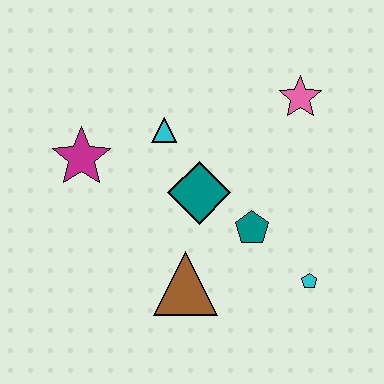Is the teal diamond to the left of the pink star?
Yes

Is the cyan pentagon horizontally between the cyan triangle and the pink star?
No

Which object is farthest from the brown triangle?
The pink star is farthest from the brown triangle.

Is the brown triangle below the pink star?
Yes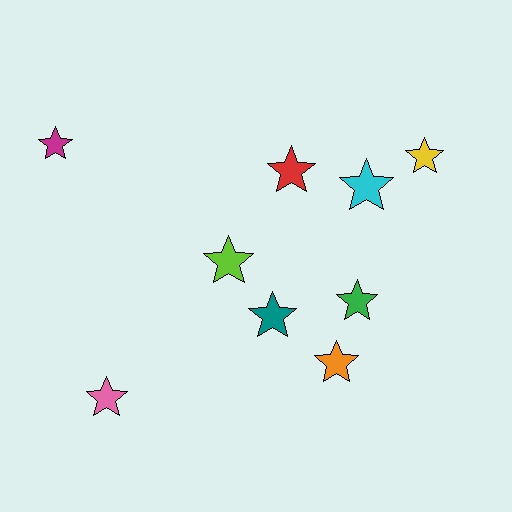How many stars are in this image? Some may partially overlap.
There are 9 stars.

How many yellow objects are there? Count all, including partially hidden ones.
There is 1 yellow object.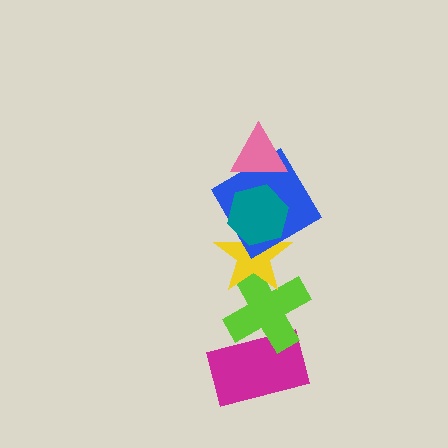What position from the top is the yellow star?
The yellow star is 4th from the top.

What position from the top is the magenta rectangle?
The magenta rectangle is 6th from the top.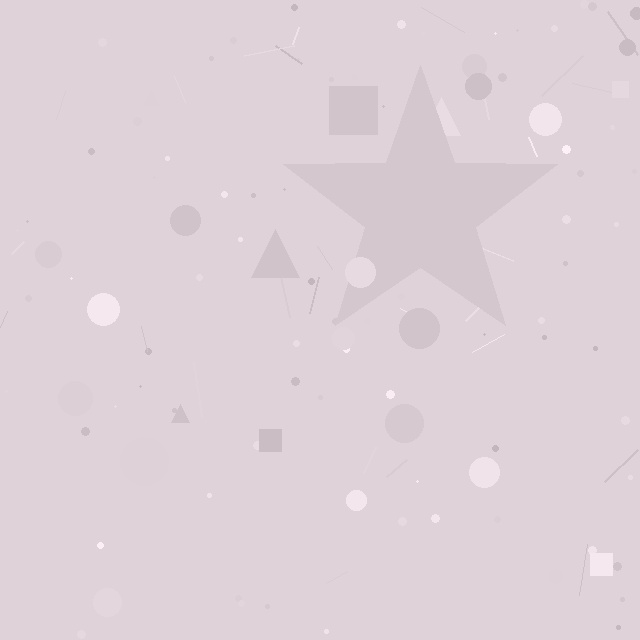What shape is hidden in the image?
A star is hidden in the image.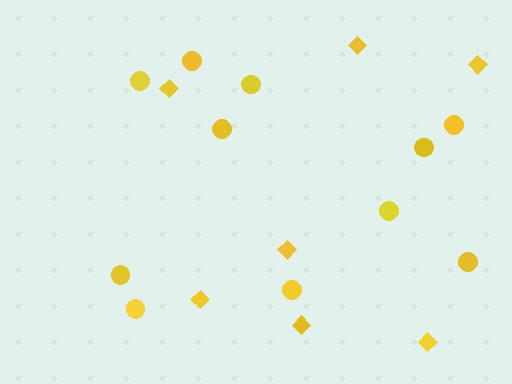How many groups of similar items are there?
There are 2 groups: one group of circles (11) and one group of diamonds (7).